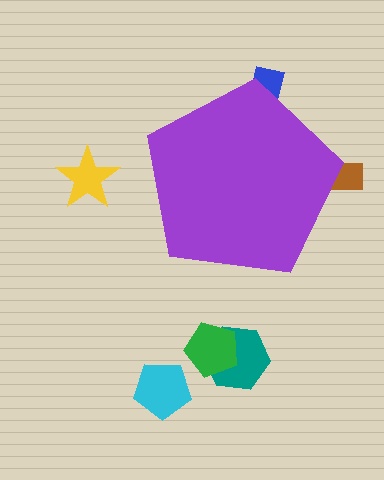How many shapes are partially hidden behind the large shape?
2 shapes are partially hidden.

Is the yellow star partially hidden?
No, the yellow star is fully visible.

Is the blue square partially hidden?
Yes, the blue square is partially hidden behind the purple pentagon.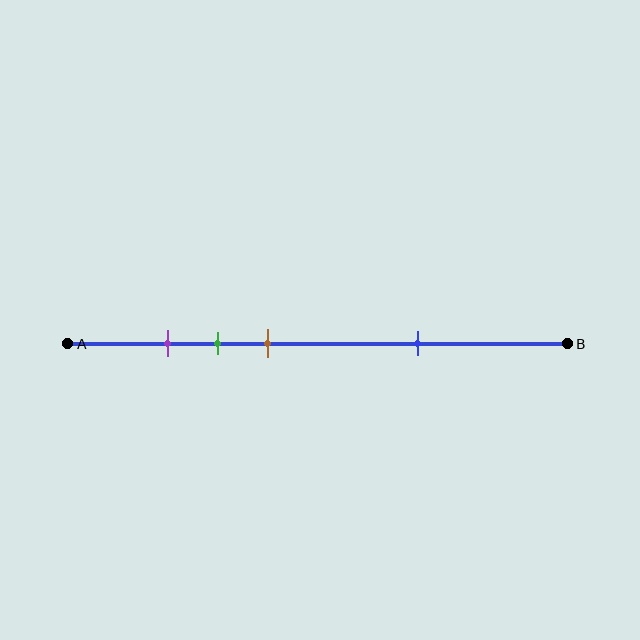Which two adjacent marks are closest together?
The purple and green marks are the closest adjacent pair.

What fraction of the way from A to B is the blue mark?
The blue mark is approximately 70% (0.7) of the way from A to B.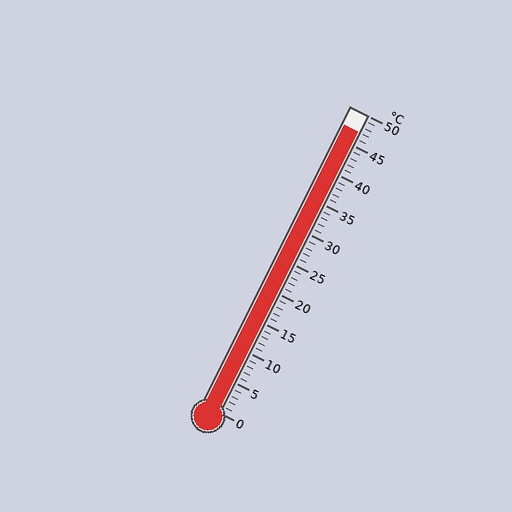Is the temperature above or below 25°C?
The temperature is above 25°C.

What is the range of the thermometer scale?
The thermometer scale ranges from 0°C to 50°C.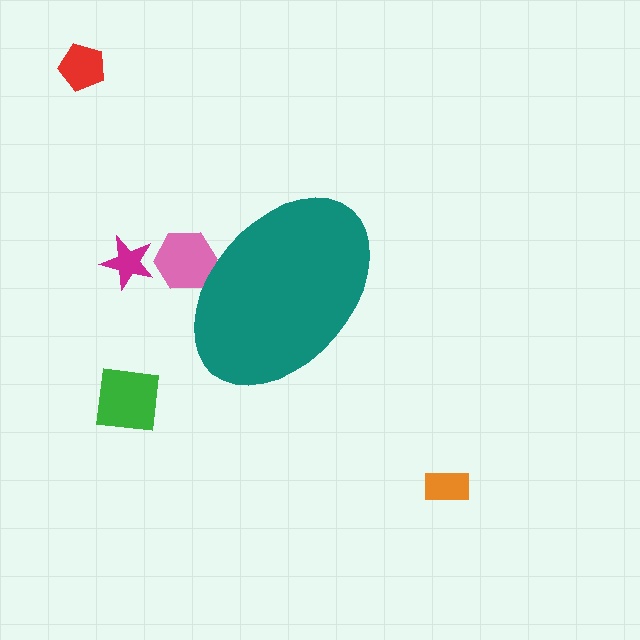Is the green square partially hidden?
No, the green square is fully visible.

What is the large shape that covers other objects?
A teal ellipse.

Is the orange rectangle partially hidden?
No, the orange rectangle is fully visible.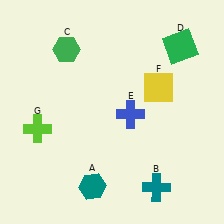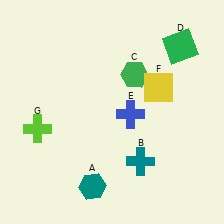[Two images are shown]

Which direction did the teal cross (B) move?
The teal cross (B) moved up.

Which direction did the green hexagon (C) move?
The green hexagon (C) moved right.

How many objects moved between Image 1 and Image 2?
2 objects moved between the two images.